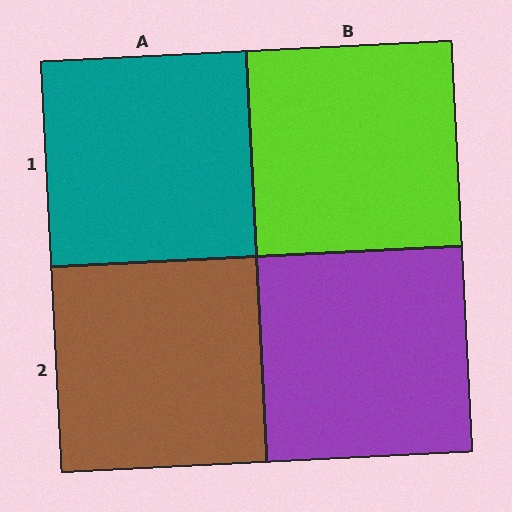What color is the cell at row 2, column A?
Brown.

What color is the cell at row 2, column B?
Purple.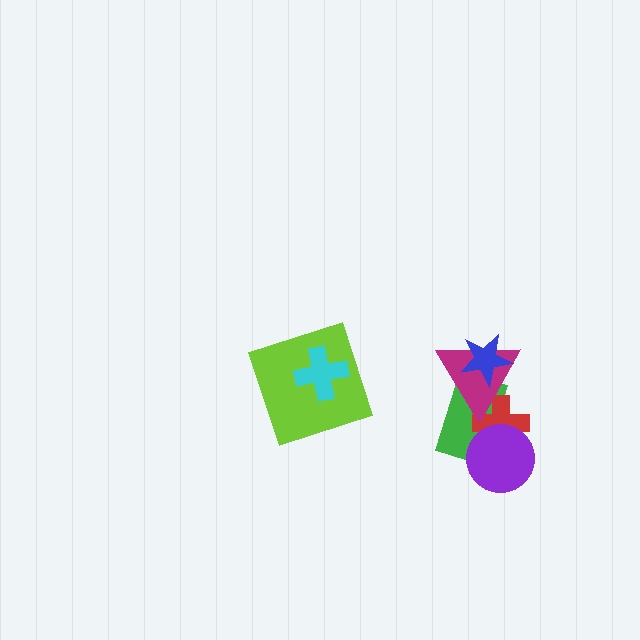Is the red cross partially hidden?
Yes, it is partially covered by another shape.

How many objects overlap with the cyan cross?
1 object overlaps with the cyan cross.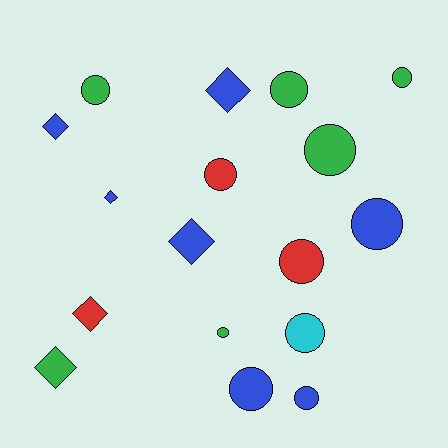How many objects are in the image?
There are 17 objects.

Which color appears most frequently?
Blue, with 7 objects.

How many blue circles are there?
There are 3 blue circles.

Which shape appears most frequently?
Circle, with 11 objects.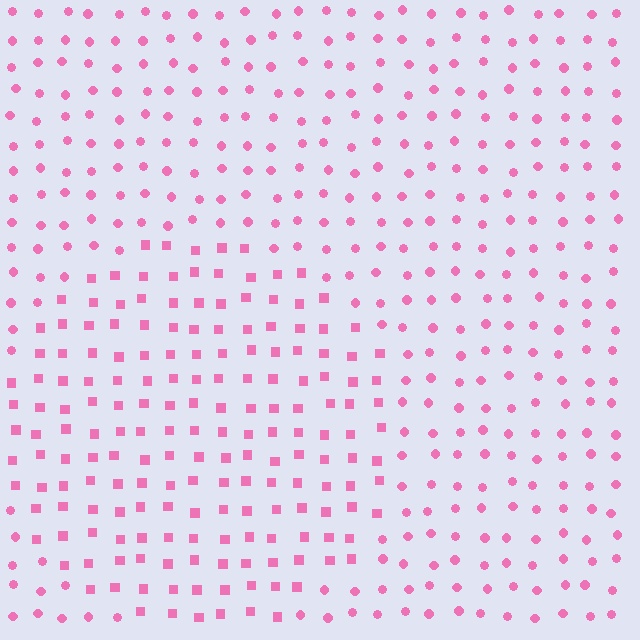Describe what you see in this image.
The image is filled with small pink elements arranged in a uniform grid. A circle-shaped region contains squares, while the surrounding area contains circles. The boundary is defined purely by the change in element shape.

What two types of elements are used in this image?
The image uses squares inside the circle region and circles outside it.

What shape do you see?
I see a circle.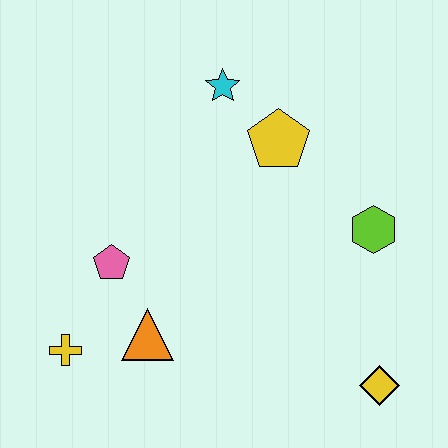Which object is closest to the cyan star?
The yellow pentagon is closest to the cyan star.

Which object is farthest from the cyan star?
The yellow diamond is farthest from the cyan star.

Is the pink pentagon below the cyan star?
Yes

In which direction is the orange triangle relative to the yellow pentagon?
The orange triangle is below the yellow pentagon.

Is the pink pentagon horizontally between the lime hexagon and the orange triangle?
No